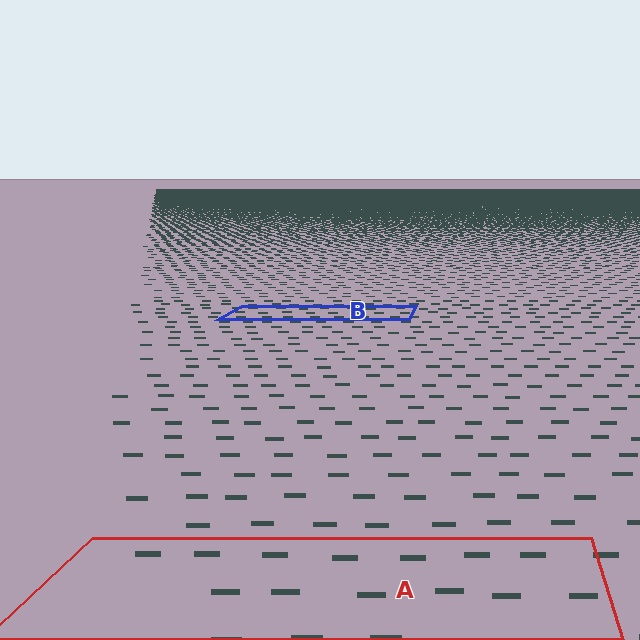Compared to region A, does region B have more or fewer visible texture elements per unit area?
Region B has more texture elements per unit area — they are packed more densely because it is farther away.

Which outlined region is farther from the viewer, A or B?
Region B is farther from the viewer — the texture elements inside it appear smaller and more densely packed.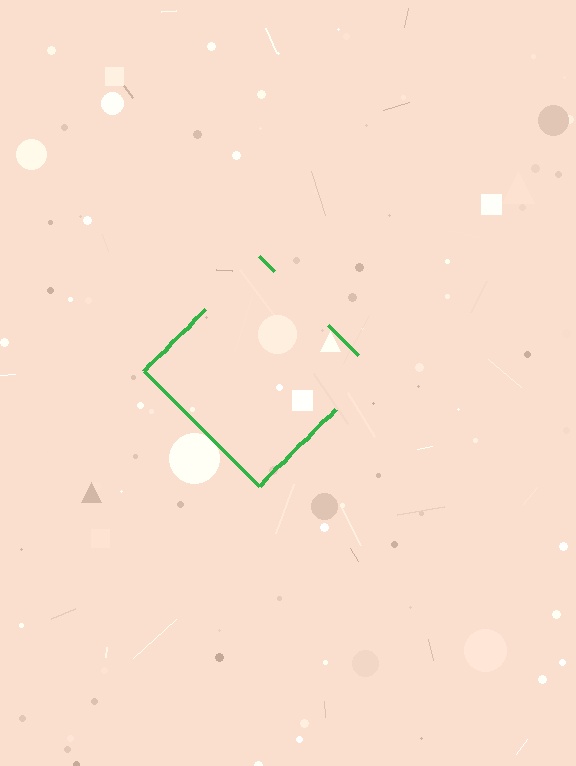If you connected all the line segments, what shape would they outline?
They would outline a diamond.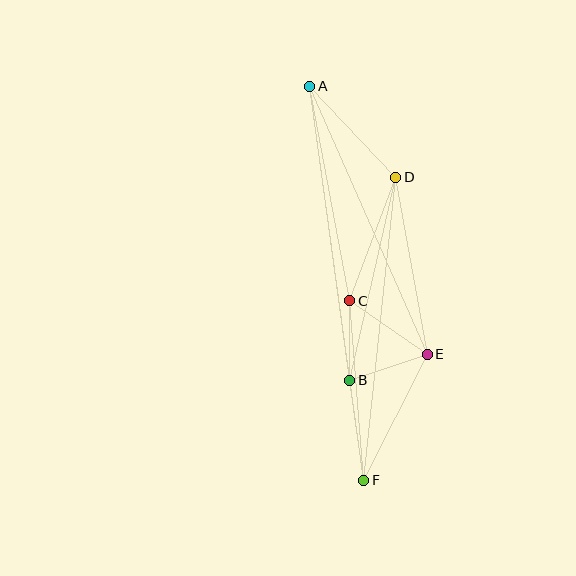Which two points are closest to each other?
Points B and C are closest to each other.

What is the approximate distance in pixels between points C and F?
The distance between C and F is approximately 180 pixels.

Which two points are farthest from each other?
Points A and F are farthest from each other.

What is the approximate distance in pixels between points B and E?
The distance between B and E is approximately 82 pixels.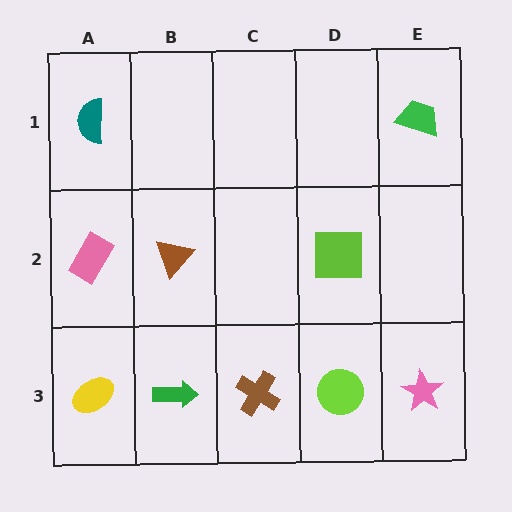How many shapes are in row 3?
5 shapes.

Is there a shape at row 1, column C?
No, that cell is empty.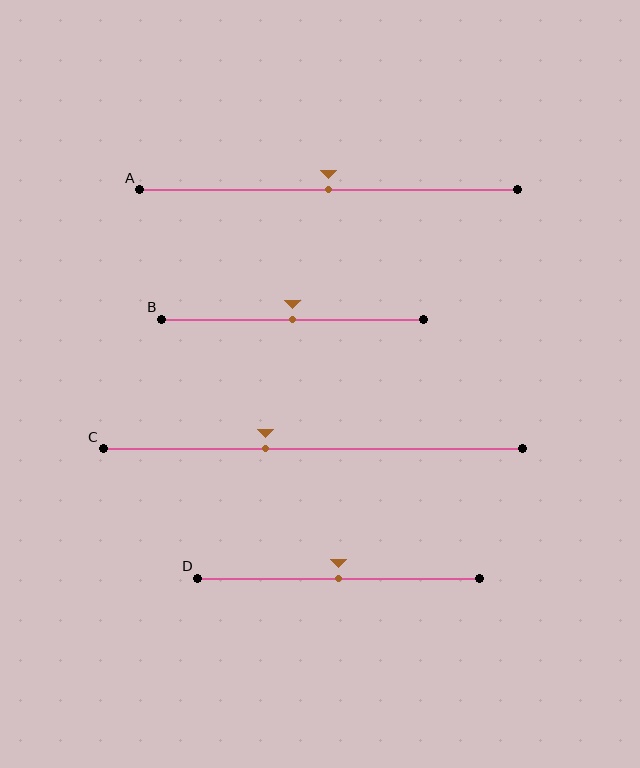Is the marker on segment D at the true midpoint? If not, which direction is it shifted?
Yes, the marker on segment D is at the true midpoint.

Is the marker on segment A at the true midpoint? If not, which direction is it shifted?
Yes, the marker on segment A is at the true midpoint.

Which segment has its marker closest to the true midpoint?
Segment A has its marker closest to the true midpoint.